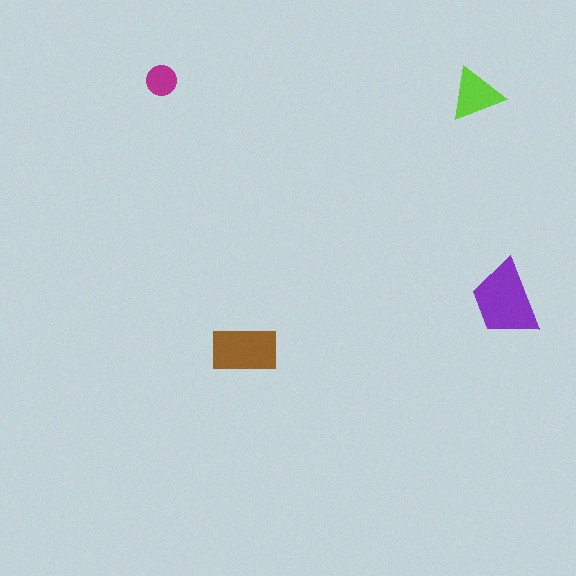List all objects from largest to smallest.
The purple trapezoid, the brown rectangle, the lime triangle, the magenta circle.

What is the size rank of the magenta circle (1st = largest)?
4th.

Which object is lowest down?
The brown rectangle is bottommost.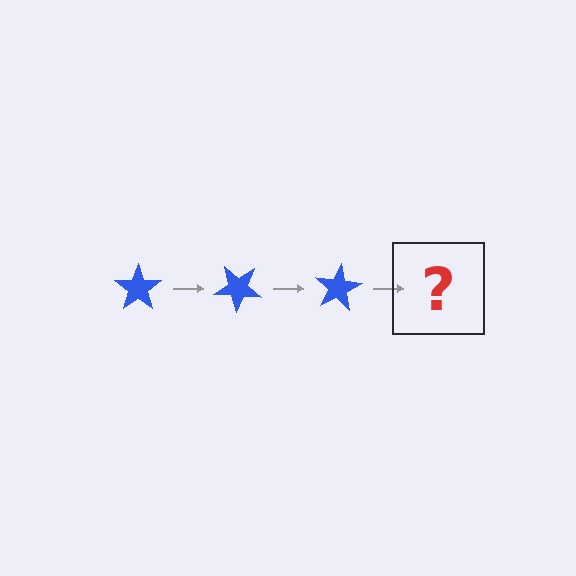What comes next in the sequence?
The next element should be a blue star rotated 120 degrees.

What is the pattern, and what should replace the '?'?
The pattern is that the star rotates 40 degrees each step. The '?' should be a blue star rotated 120 degrees.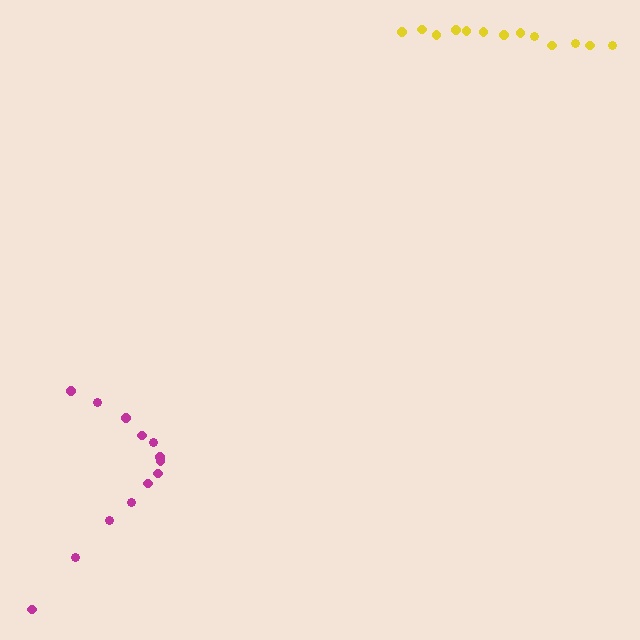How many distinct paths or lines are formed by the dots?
There are 2 distinct paths.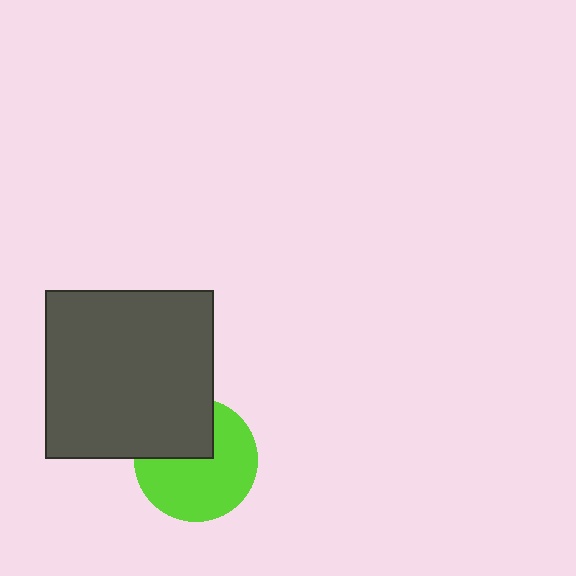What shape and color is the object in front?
The object in front is a dark gray square.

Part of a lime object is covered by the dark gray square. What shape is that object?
It is a circle.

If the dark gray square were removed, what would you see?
You would see the complete lime circle.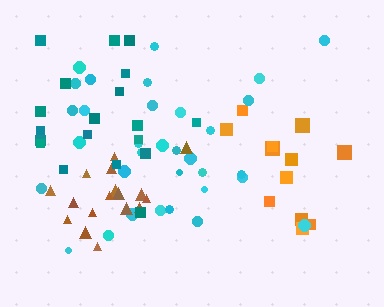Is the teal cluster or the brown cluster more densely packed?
Brown.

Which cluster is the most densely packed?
Brown.